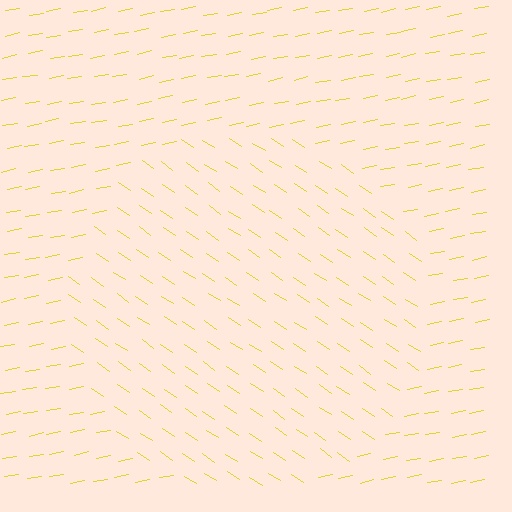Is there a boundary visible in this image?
Yes, there is a texture boundary formed by a change in line orientation.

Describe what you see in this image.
The image is filled with small yellow line segments. A circle region in the image has lines oriented differently from the surrounding lines, creating a visible texture boundary.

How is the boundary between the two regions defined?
The boundary is defined purely by a change in line orientation (approximately 45 degrees difference). All lines are the same color and thickness.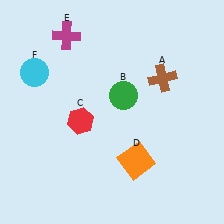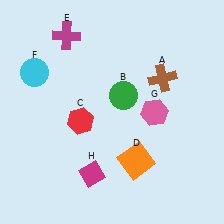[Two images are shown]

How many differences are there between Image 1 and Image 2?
There are 2 differences between the two images.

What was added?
A pink hexagon (G), a magenta diamond (H) were added in Image 2.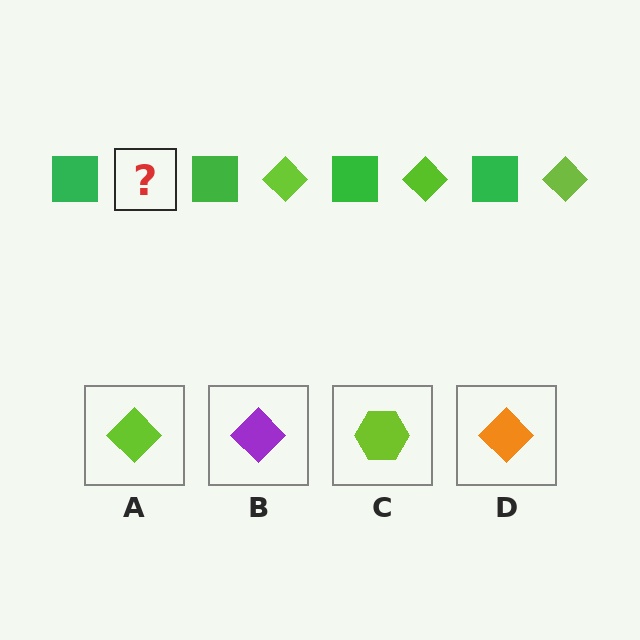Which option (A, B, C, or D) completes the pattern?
A.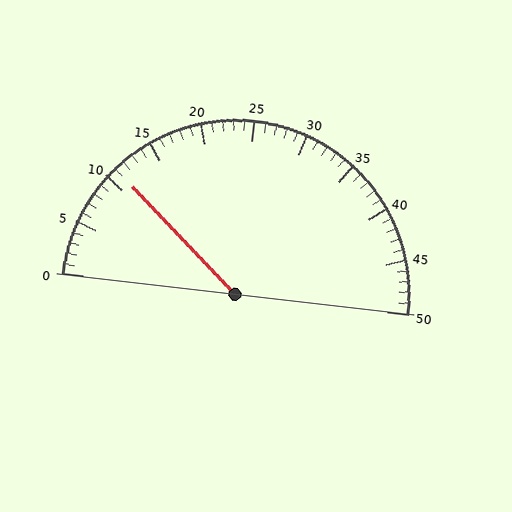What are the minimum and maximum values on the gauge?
The gauge ranges from 0 to 50.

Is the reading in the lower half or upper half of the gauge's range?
The reading is in the lower half of the range (0 to 50).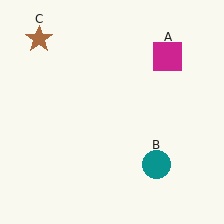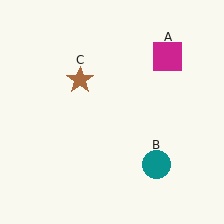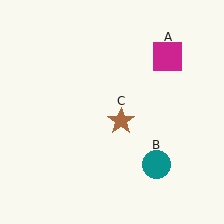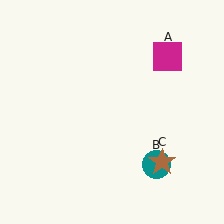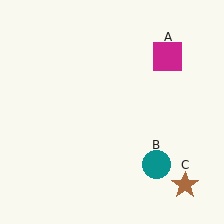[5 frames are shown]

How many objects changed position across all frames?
1 object changed position: brown star (object C).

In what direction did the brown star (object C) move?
The brown star (object C) moved down and to the right.